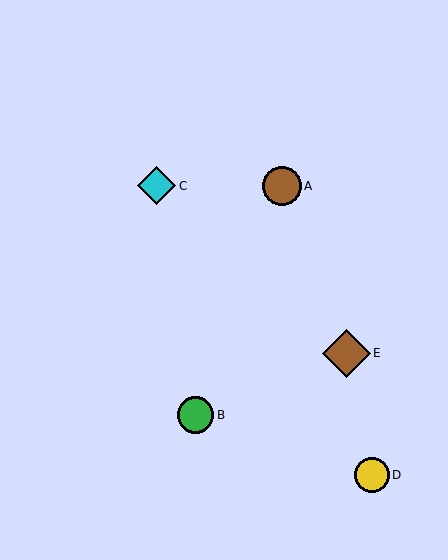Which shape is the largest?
The brown diamond (labeled E) is the largest.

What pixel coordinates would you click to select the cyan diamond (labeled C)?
Click at (157, 186) to select the cyan diamond C.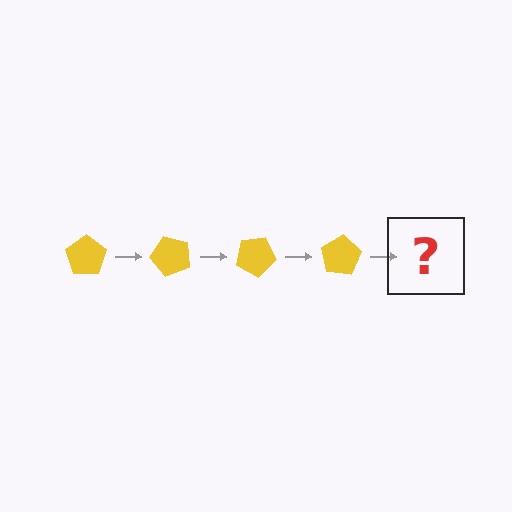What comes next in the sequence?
The next element should be a yellow pentagon rotated 200 degrees.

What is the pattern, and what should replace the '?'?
The pattern is that the pentagon rotates 50 degrees each step. The '?' should be a yellow pentagon rotated 200 degrees.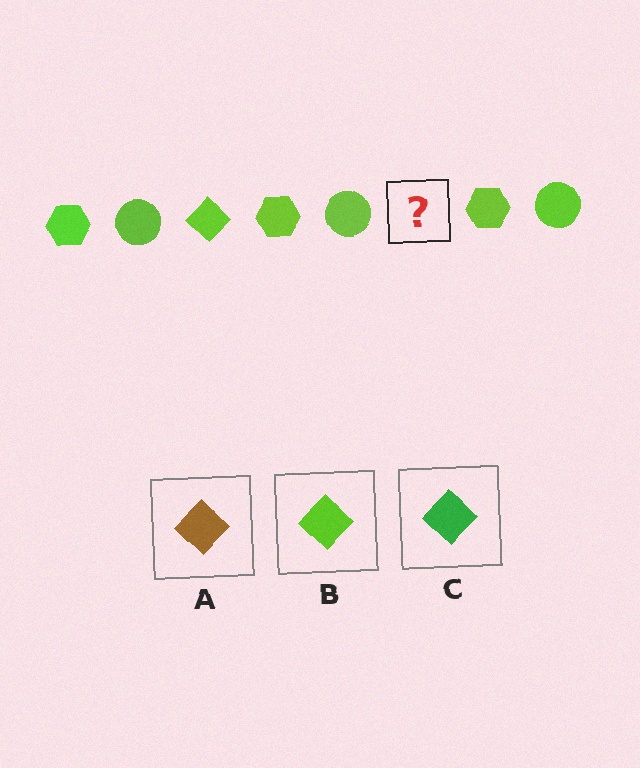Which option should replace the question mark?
Option B.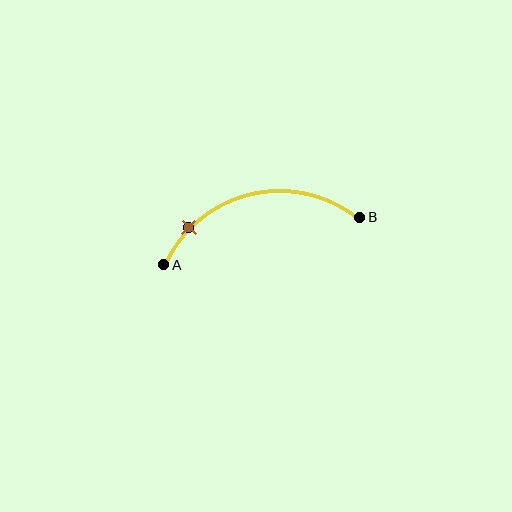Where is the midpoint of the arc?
The arc midpoint is the point on the curve farthest from the straight line joining A and B. It sits above that line.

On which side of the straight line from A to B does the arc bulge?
The arc bulges above the straight line connecting A and B.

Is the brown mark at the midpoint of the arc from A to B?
No. The brown mark lies on the arc but is closer to endpoint A. The arc midpoint would be at the point on the curve equidistant along the arc from both A and B.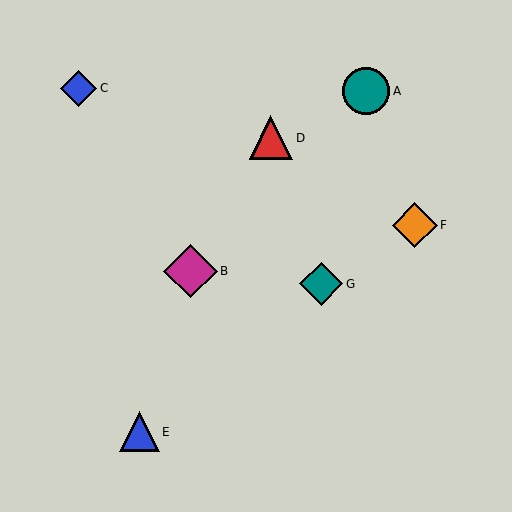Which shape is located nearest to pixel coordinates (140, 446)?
The blue triangle (labeled E) at (139, 432) is nearest to that location.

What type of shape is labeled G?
Shape G is a teal diamond.